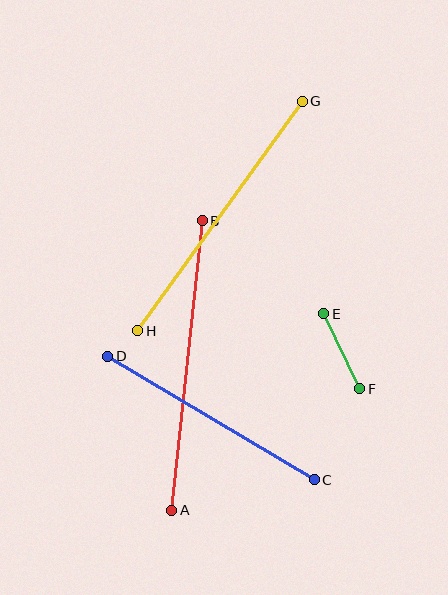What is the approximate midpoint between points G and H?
The midpoint is at approximately (220, 216) pixels.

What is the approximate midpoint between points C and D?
The midpoint is at approximately (211, 418) pixels.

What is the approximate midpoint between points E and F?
The midpoint is at approximately (342, 351) pixels.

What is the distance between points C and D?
The distance is approximately 240 pixels.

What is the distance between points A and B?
The distance is approximately 291 pixels.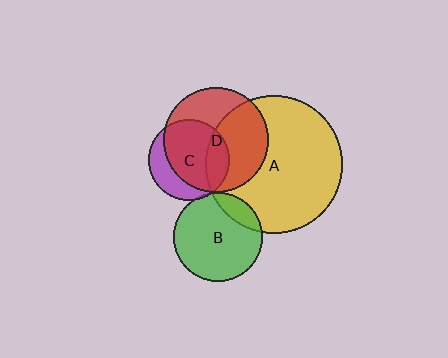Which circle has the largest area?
Circle A (yellow).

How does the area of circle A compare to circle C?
Approximately 2.9 times.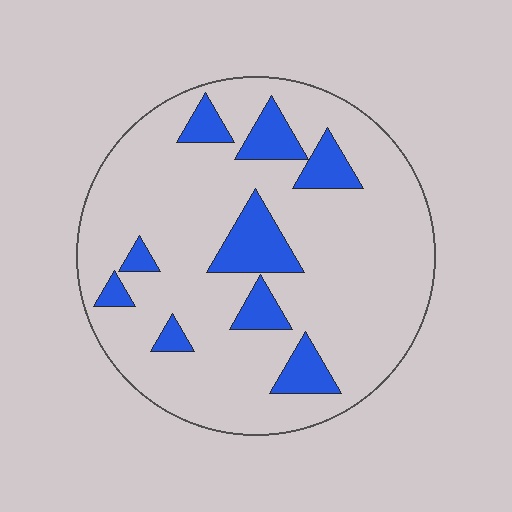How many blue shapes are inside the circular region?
9.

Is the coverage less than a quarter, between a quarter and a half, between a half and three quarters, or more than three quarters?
Less than a quarter.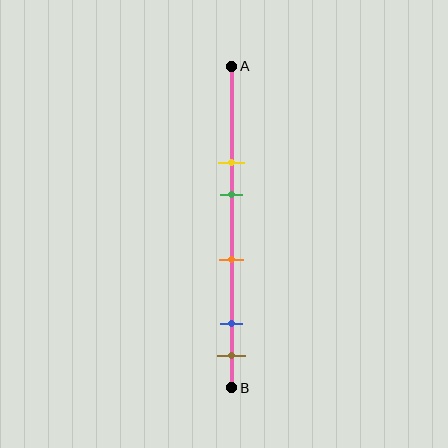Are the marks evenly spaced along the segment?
No, the marks are not evenly spaced.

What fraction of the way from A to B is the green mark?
The green mark is approximately 40% (0.4) of the way from A to B.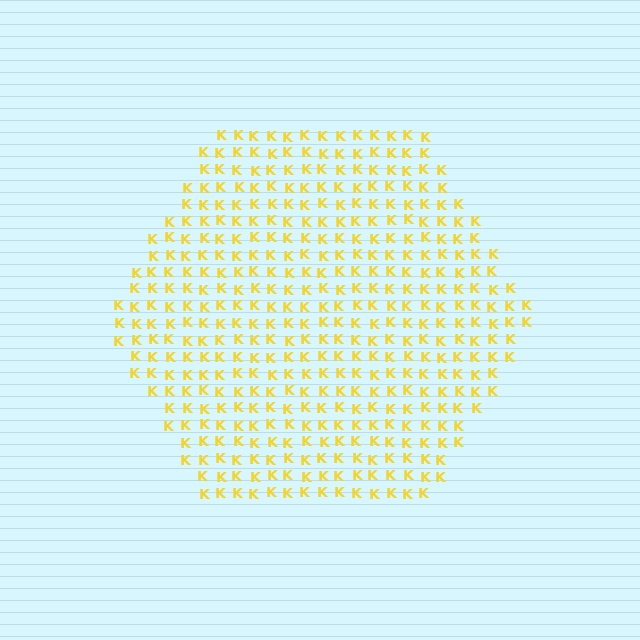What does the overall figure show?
The overall figure shows a hexagon.